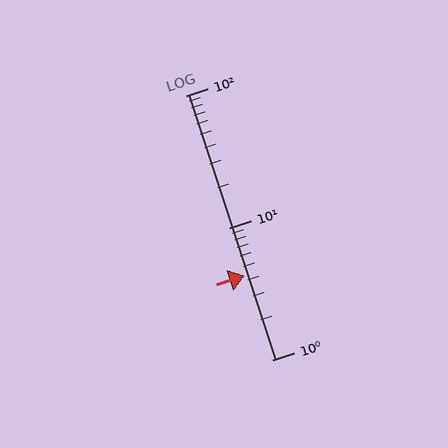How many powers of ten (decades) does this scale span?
The scale spans 2 decades, from 1 to 100.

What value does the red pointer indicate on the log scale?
The pointer indicates approximately 4.3.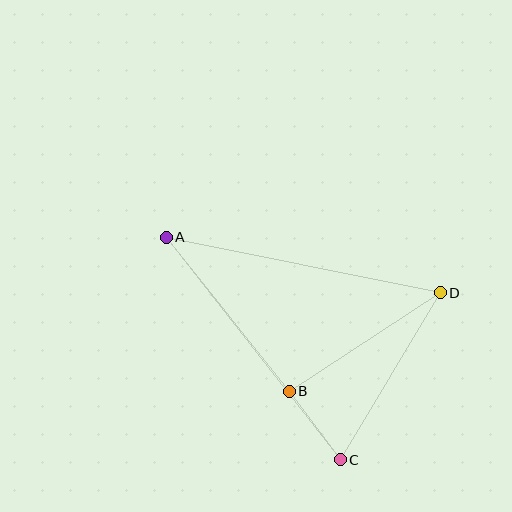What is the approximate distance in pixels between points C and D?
The distance between C and D is approximately 194 pixels.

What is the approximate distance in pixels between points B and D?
The distance between B and D is approximately 180 pixels.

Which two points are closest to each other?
Points B and C are closest to each other.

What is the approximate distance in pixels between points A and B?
The distance between A and B is approximately 197 pixels.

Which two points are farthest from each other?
Points A and C are farthest from each other.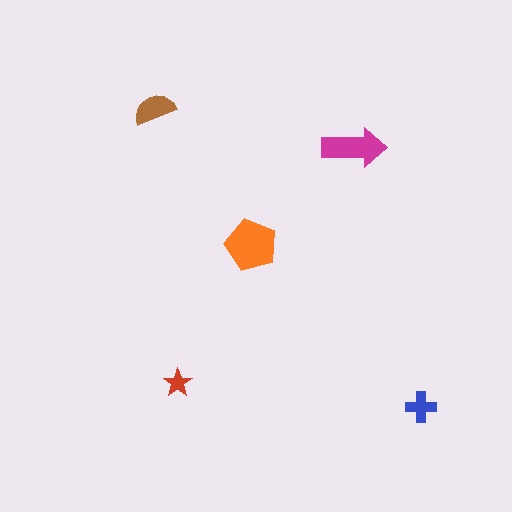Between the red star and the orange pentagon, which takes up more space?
The orange pentagon.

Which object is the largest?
The orange pentagon.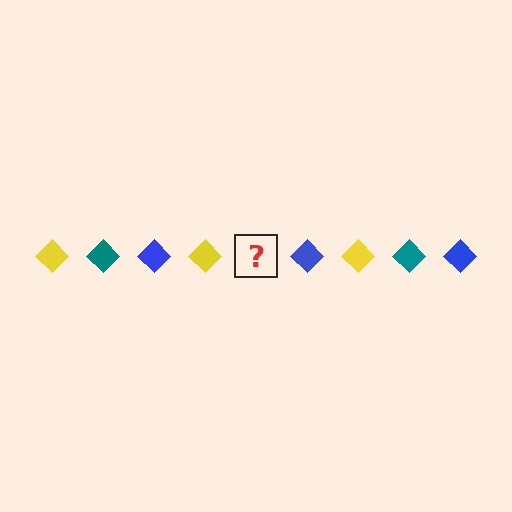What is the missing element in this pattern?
The missing element is a teal diamond.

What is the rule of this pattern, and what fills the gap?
The rule is that the pattern cycles through yellow, teal, blue diamonds. The gap should be filled with a teal diamond.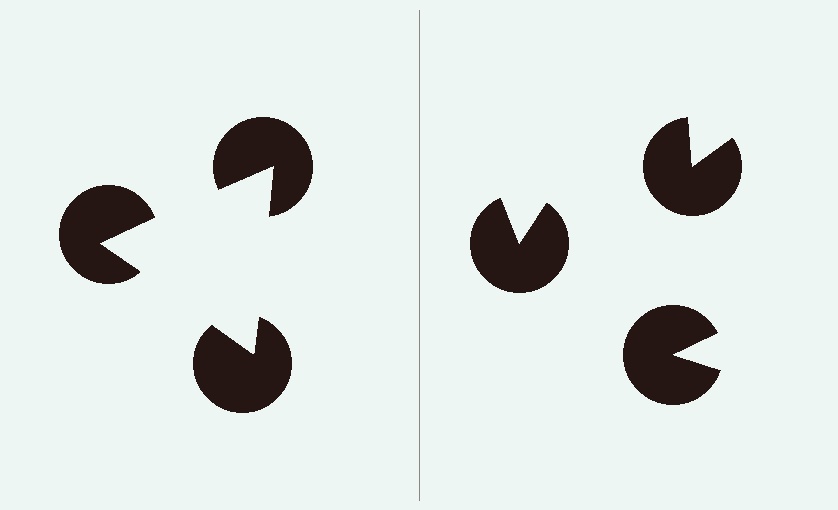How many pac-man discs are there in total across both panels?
6 — 3 on each side.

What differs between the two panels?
The pac-man discs are positioned identically on both sides; only the wedge orientations differ. On the left they align to a triangle; on the right they are misaligned.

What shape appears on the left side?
An illusory triangle.